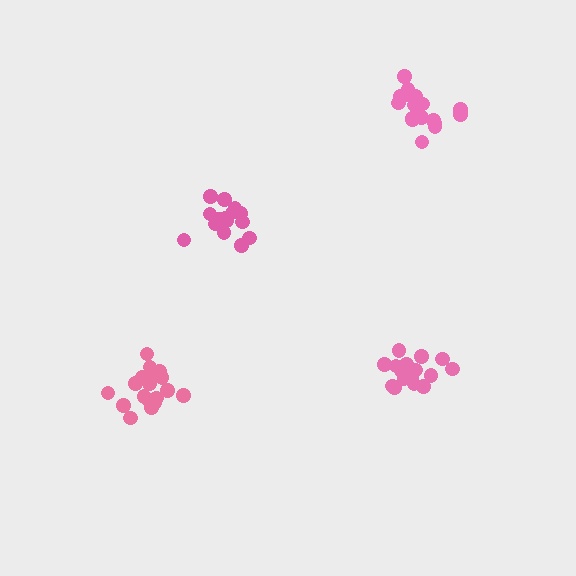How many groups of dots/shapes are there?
There are 4 groups.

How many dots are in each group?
Group 1: 18 dots, Group 2: 15 dots, Group 3: 17 dots, Group 4: 18 dots (68 total).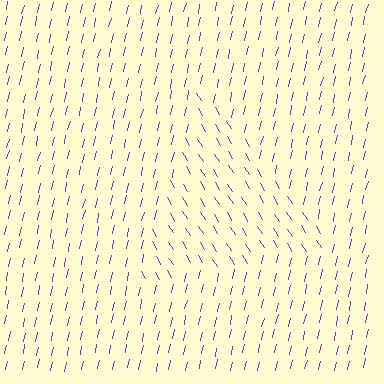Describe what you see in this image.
The image is filled with small purple line segments. A triangle region in the image has lines oriented differently from the surrounding lines, creating a visible texture boundary.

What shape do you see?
I see a triangle.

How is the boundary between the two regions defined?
The boundary is defined purely by a change in line orientation (approximately 45 degrees difference). All lines are the same color and thickness.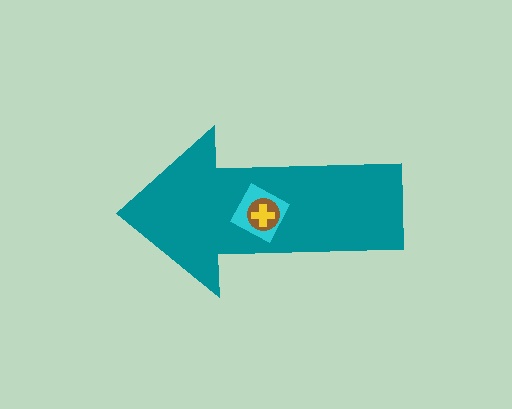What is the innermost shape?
The yellow cross.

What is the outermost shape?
The teal arrow.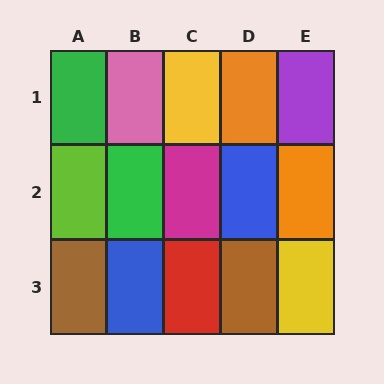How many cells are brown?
2 cells are brown.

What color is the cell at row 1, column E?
Purple.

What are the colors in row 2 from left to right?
Lime, green, magenta, blue, orange.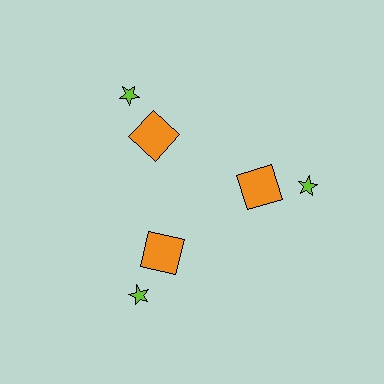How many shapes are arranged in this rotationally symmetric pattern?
There are 6 shapes, arranged in 3 groups of 2.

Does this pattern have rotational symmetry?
Yes, this pattern has 3-fold rotational symmetry. It looks the same after rotating 120 degrees around the center.